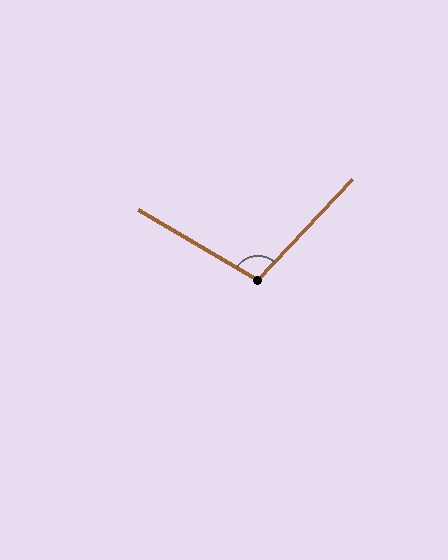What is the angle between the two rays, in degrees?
Approximately 103 degrees.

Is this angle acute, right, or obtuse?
It is obtuse.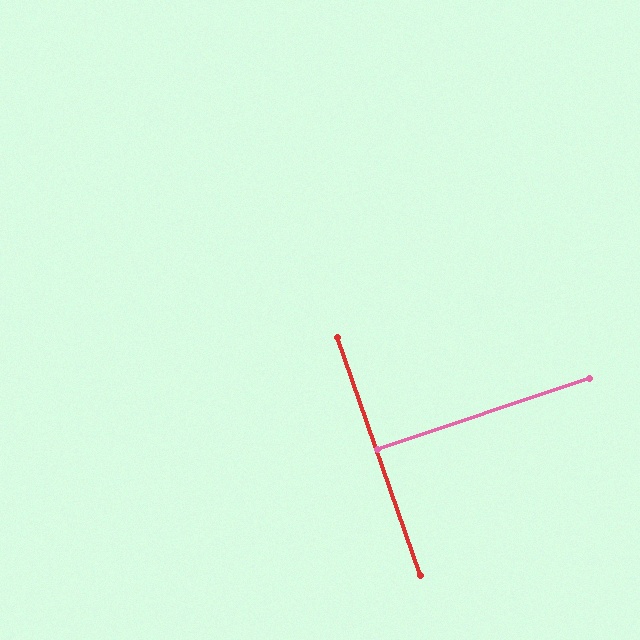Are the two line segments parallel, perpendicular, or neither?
Perpendicular — they meet at approximately 89°.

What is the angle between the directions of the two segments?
Approximately 89 degrees.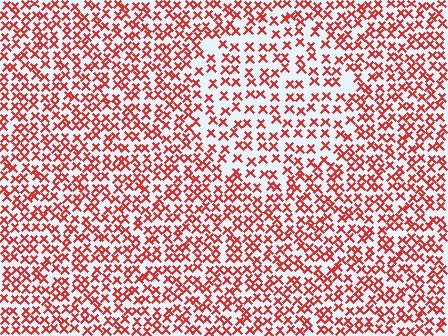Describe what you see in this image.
The image contains small red elements arranged at two different densities. A circle-shaped region is visible where the elements are less densely packed than the surrounding area.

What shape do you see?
I see a circle.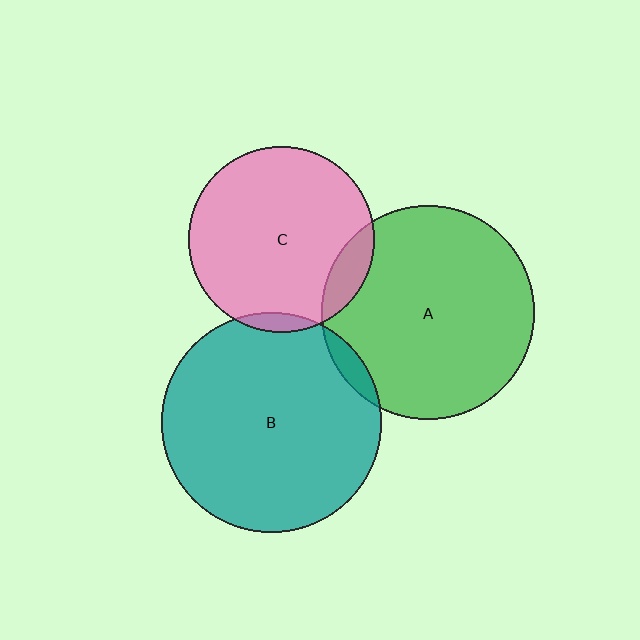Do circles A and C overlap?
Yes.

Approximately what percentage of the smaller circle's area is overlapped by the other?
Approximately 10%.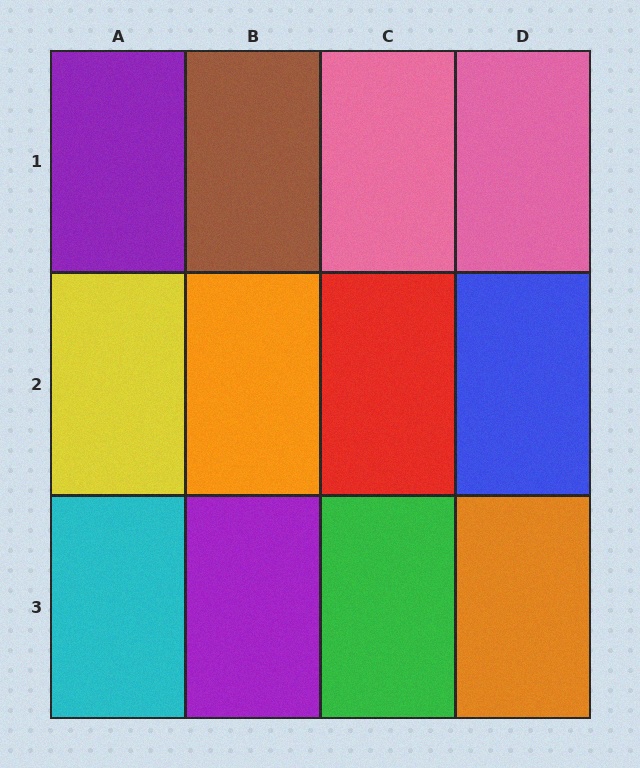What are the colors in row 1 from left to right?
Purple, brown, pink, pink.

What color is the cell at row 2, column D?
Blue.